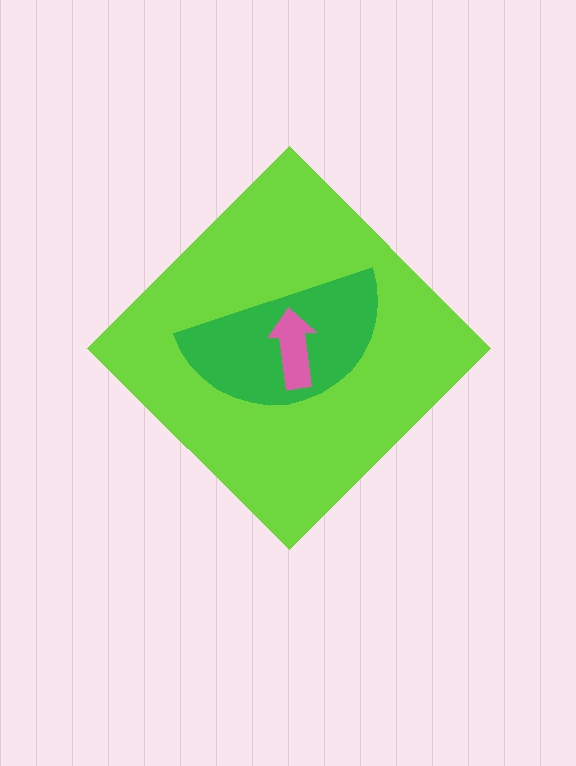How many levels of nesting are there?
3.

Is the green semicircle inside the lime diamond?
Yes.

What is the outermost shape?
The lime diamond.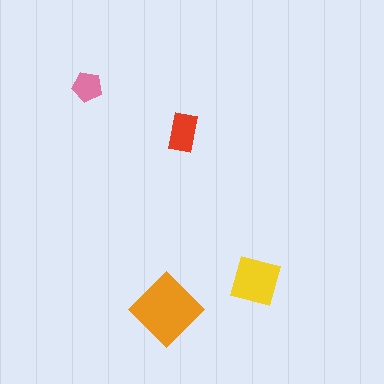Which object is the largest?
The orange diamond.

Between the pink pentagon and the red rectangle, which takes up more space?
The red rectangle.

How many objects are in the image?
There are 4 objects in the image.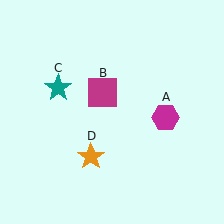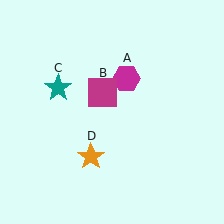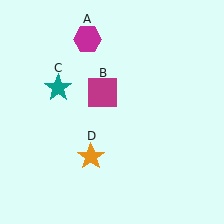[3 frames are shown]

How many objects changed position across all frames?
1 object changed position: magenta hexagon (object A).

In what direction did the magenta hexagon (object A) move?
The magenta hexagon (object A) moved up and to the left.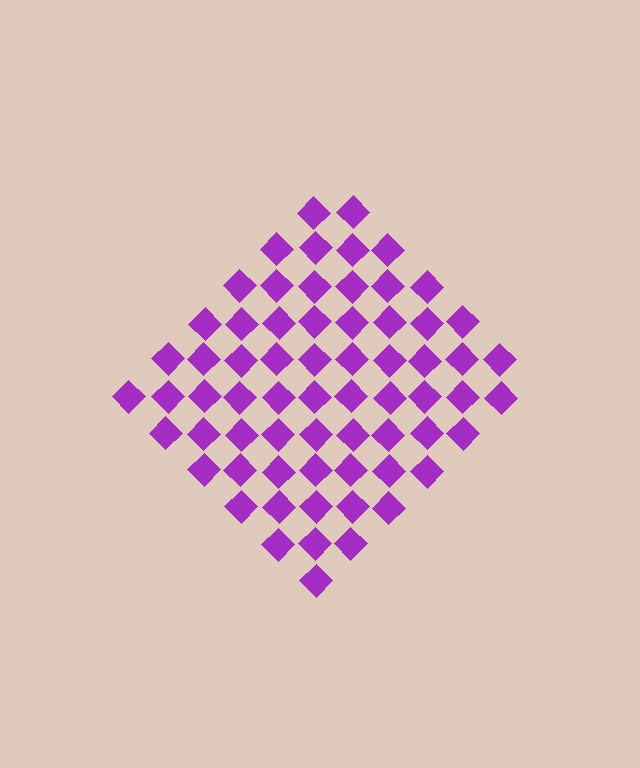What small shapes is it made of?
It is made of small diamonds.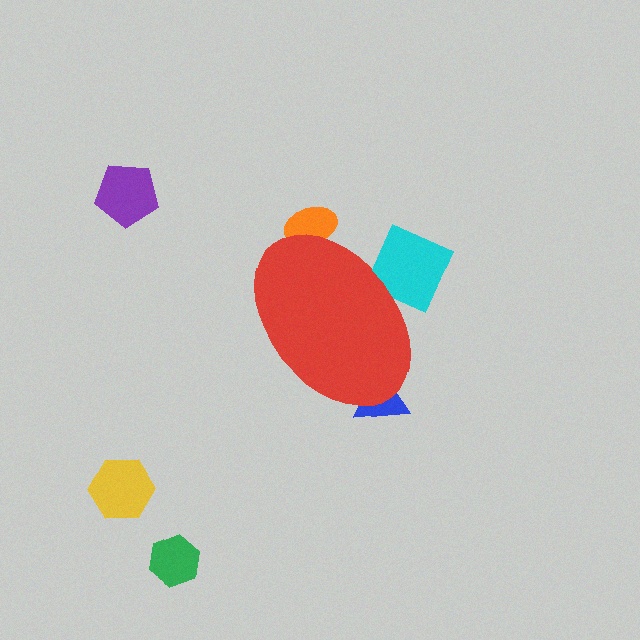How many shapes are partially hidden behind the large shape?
3 shapes are partially hidden.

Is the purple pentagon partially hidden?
No, the purple pentagon is fully visible.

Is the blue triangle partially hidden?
Yes, the blue triangle is partially hidden behind the red ellipse.